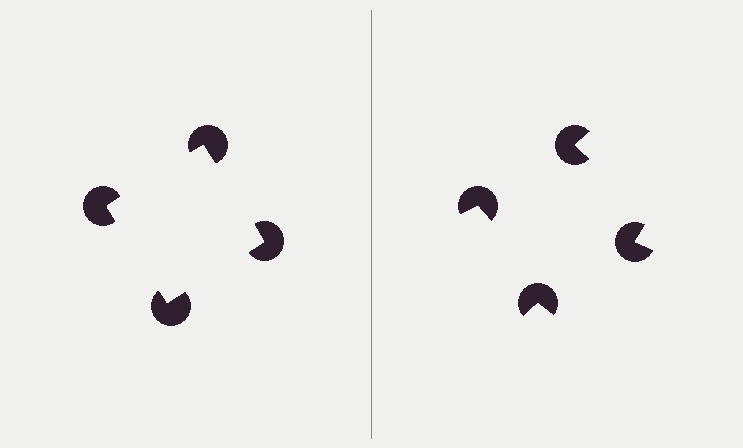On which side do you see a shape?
An illusory square appears on the left side. On the right side the wedge cuts are rotated, so no coherent shape forms.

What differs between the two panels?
The pac-man discs are positioned identically on both sides; only the wedge orientations differ. On the left they align to a square; on the right they are misaligned.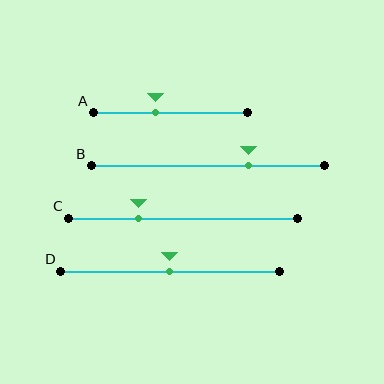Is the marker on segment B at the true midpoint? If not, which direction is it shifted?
No, the marker on segment B is shifted to the right by about 18% of the segment length.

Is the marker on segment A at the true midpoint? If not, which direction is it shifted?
No, the marker on segment A is shifted to the left by about 10% of the segment length.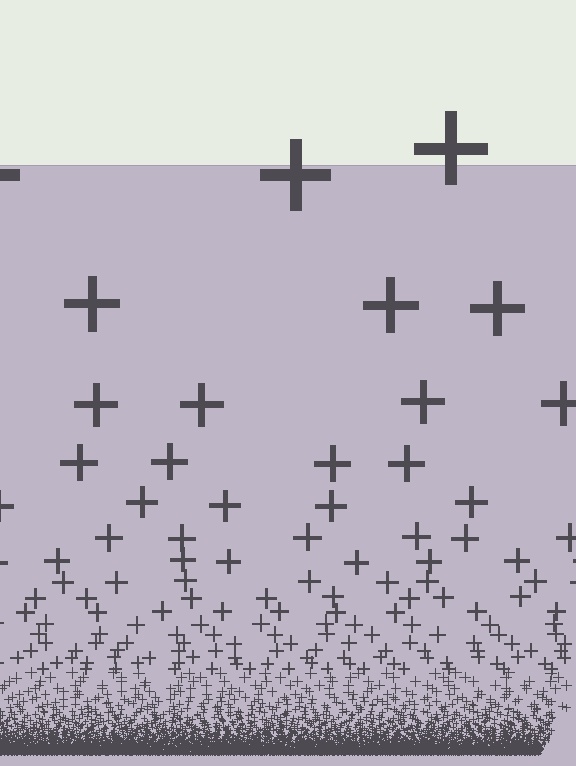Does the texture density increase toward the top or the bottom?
Density increases toward the bottom.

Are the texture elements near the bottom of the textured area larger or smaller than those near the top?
Smaller. The gradient is inverted — elements near the bottom are smaller and denser.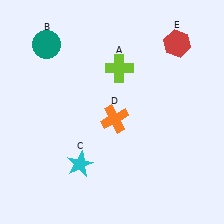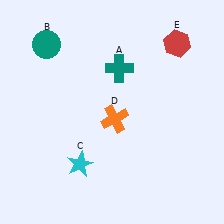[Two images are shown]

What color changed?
The cross (A) changed from lime in Image 1 to teal in Image 2.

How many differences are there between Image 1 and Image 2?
There is 1 difference between the two images.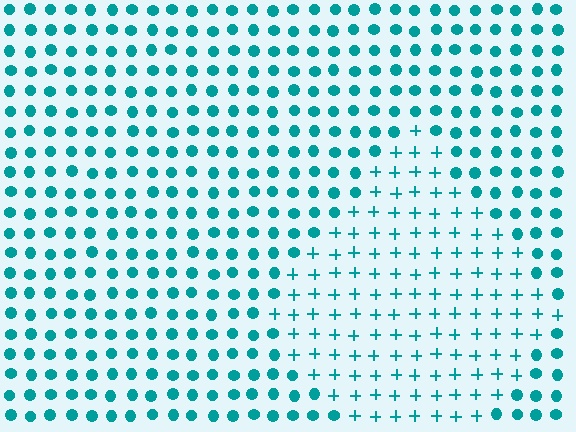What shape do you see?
I see a diamond.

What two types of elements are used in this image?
The image uses plus signs inside the diamond region and circles outside it.